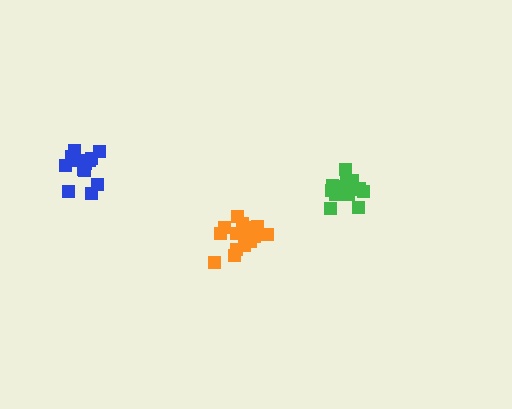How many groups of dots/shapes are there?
There are 3 groups.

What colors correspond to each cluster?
The clusters are colored: green, blue, orange.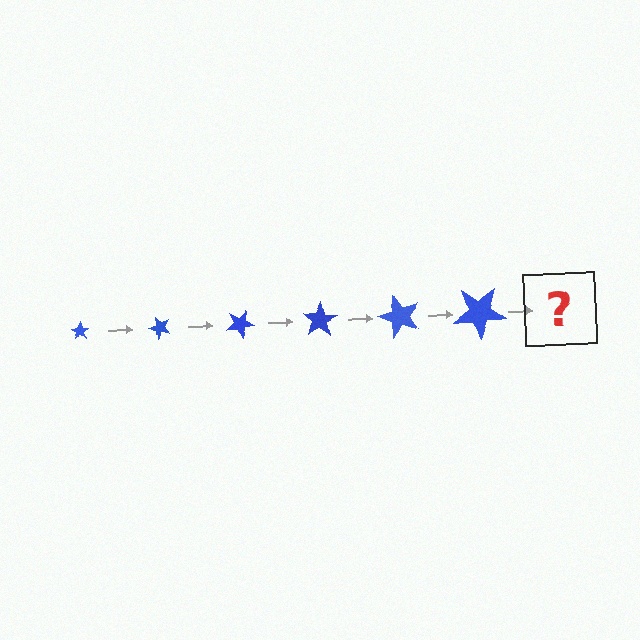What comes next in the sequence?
The next element should be a star, larger than the previous one and rotated 300 degrees from the start.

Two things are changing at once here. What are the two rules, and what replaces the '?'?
The two rules are that the star grows larger each step and it rotates 50 degrees each step. The '?' should be a star, larger than the previous one and rotated 300 degrees from the start.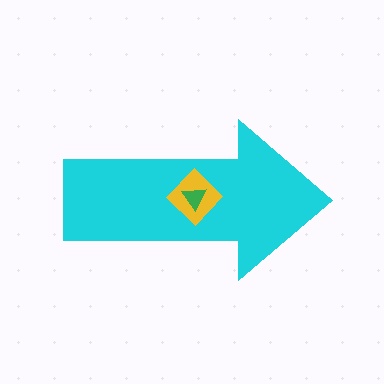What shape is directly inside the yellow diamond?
The green triangle.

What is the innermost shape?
The green triangle.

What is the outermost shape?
The cyan arrow.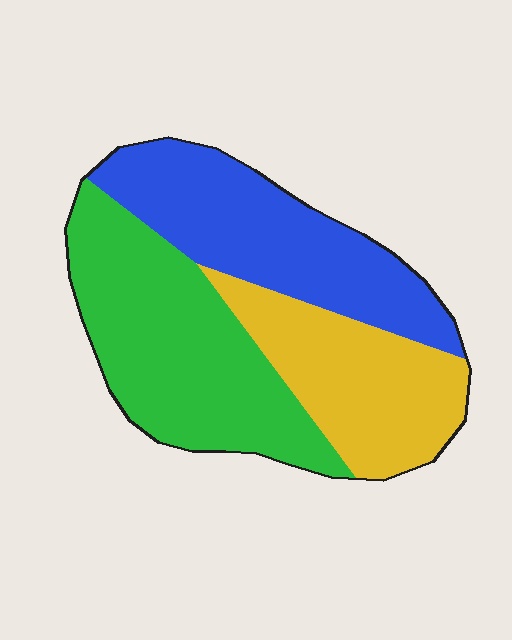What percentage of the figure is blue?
Blue takes up about one third (1/3) of the figure.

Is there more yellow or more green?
Green.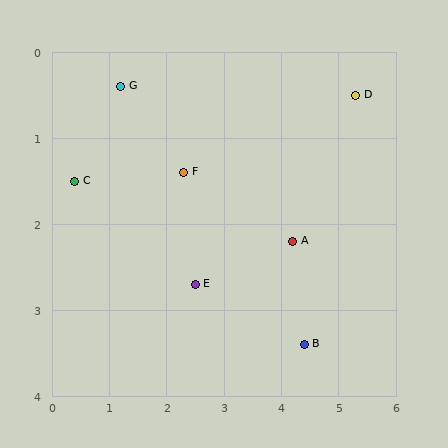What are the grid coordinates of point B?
Point B is at approximately (4.4, 3.4).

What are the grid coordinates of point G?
Point G is at approximately (1.2, 0.4).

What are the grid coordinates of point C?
Point C is at approximately (0.4, 1.5).